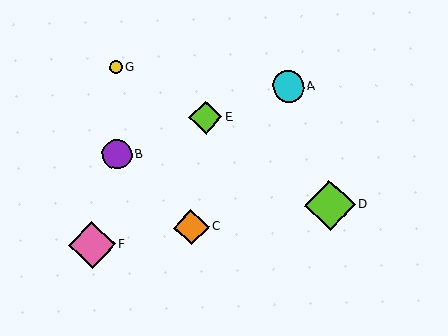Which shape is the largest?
The lime diamond (labeled D) is the largest.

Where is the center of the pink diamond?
The center of the pink diamond is at (92, 245).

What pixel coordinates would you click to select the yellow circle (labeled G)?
Click at (116, 67) to select the yellow circle G.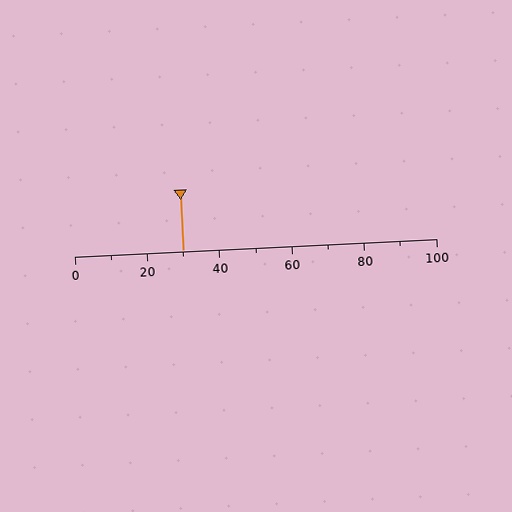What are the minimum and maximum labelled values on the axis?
The axis runs from 0 to 100.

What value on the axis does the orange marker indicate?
The marker indicates approximately 30.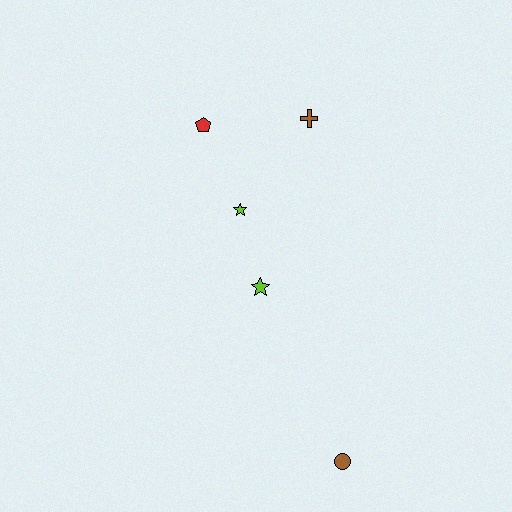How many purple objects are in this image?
There are no purple objects.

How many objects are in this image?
There are 5 objects.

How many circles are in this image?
There is 1 circle.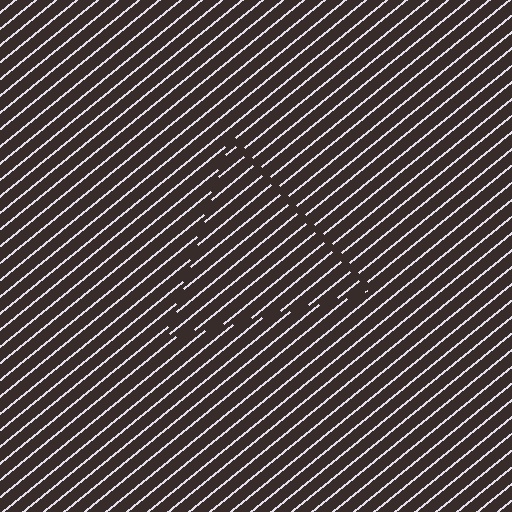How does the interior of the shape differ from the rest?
The interior of the shape contains the same grating, shifted by half a period — the contour is defined by the phase discontinuity where line-ends from the inner and outer gratings abut.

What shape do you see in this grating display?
An illusory triangle. The interior of the shape contains the same grating, shifted by half a period — the contour is defined by the phase discontinuity where line-ends from the inner and outer gratings abut.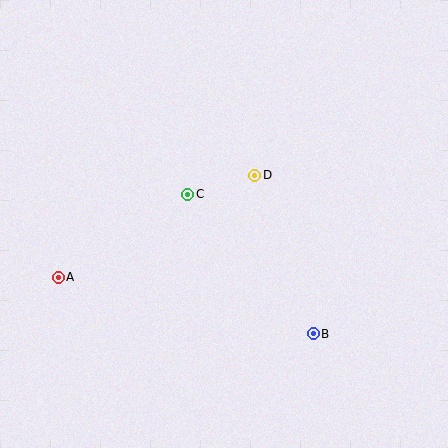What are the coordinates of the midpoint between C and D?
The midpoint between C and D is at (221, 185).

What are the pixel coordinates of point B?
Point B is at (313, 334).